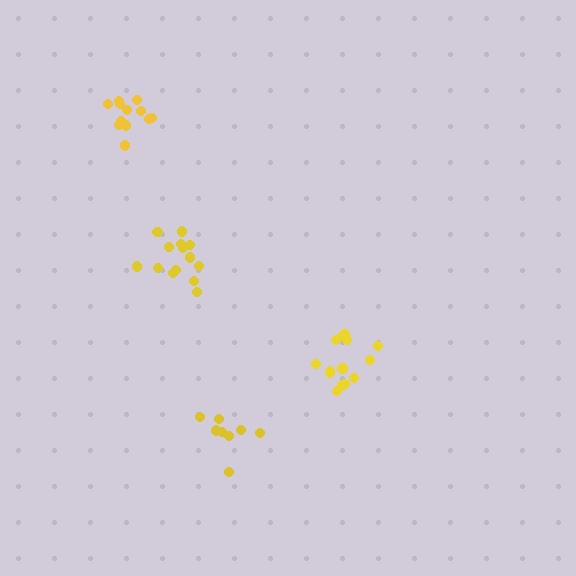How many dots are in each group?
Group 1: 12 dots, Group 2: 8 dots, Group 3: 14 dots, Group 4: 14 dots (48 total).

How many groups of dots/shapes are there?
There are 4 groups.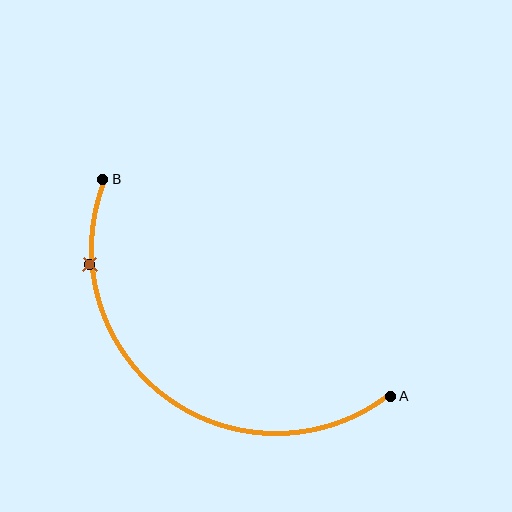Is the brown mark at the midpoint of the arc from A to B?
No. The brown mark lies on the arc but is closer to endpoint B. The arc midpoint would be at the point on the curve equidistant along the arc from both A and B.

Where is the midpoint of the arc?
The arc midpoint is the point on the curve farthest from the straight line joining A and B. It sits below and to the left of that line.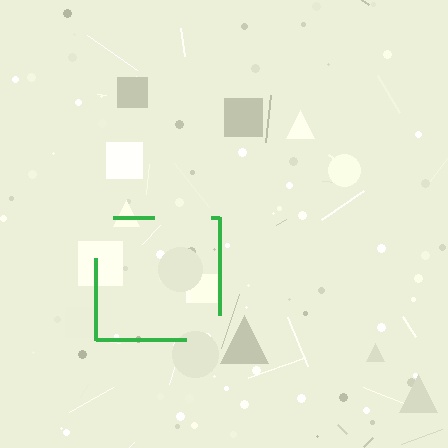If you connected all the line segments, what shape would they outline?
They would outline a square.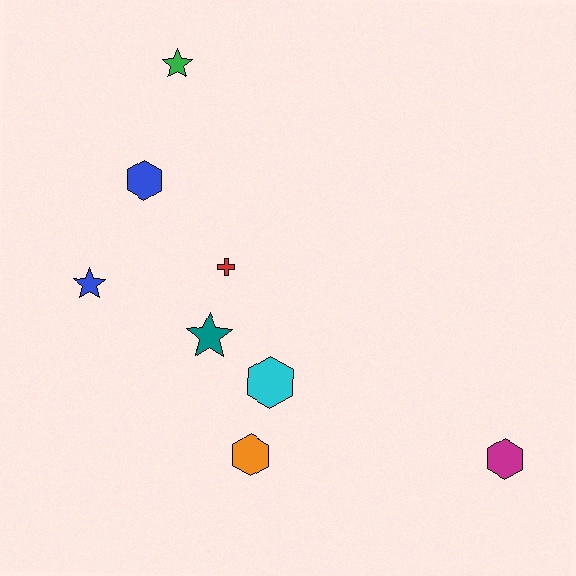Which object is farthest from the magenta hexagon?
The green star is farthest from the magenta hexagon.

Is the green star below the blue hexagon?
No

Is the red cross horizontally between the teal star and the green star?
No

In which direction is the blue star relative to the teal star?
The blue star is to the left of the teal star.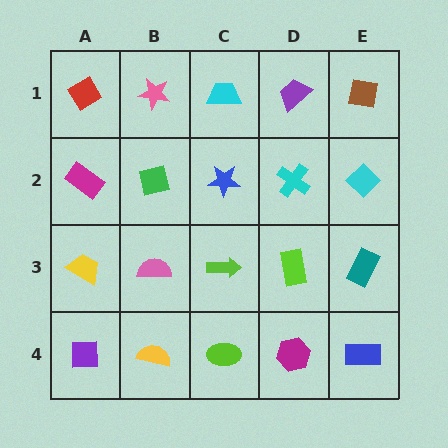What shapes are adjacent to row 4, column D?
A lime rectangle (row 3, column D), a lime ellipse (row 4, column C), a blue rectangle (row 4, column E).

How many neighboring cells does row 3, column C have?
4.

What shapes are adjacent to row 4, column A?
A yellow trapezoid (row 3, column A), a yellow semicircle (row 4, column B).